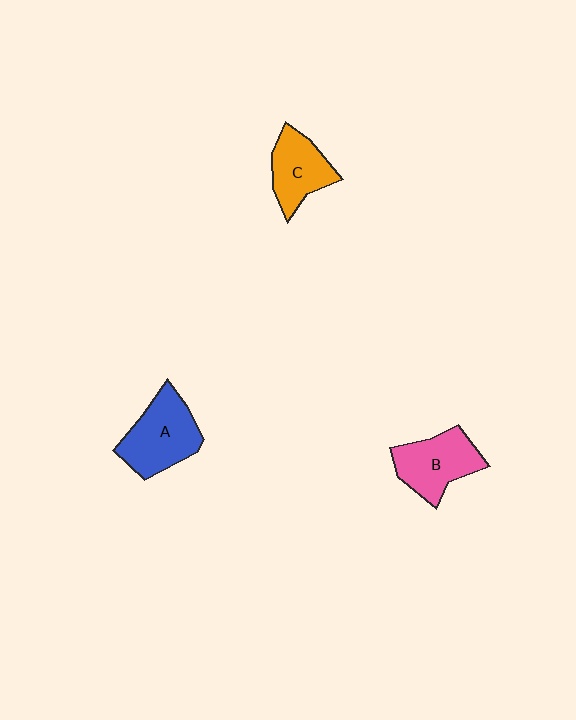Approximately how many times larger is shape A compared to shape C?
Approximately 1.3 times.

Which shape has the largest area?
Shape A (blue).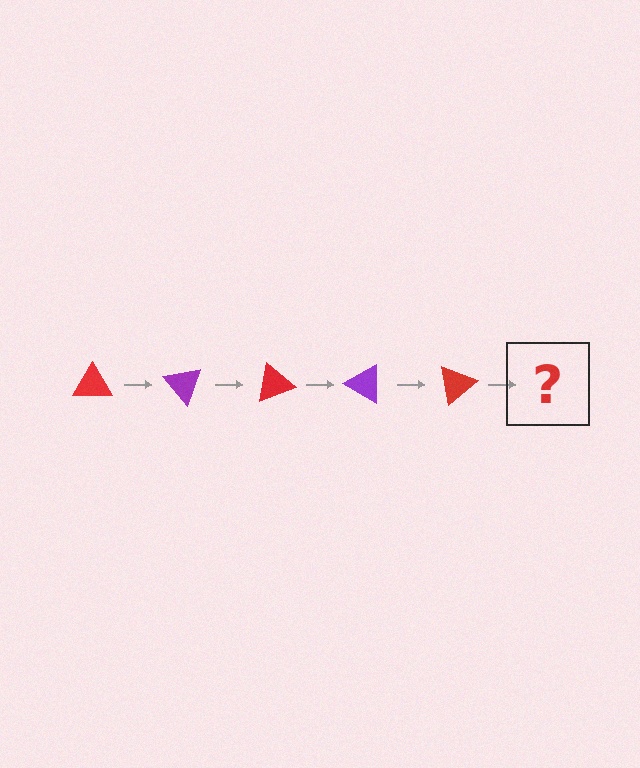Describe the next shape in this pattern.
It should be a purple triangle, rotated 250 degrees from the start.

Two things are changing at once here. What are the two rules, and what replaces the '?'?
The two rules are that it rotates 50 degrees each step and the color cycles through red and purple. The '?' should be a purple triangle, rotated 250 degrees from the start.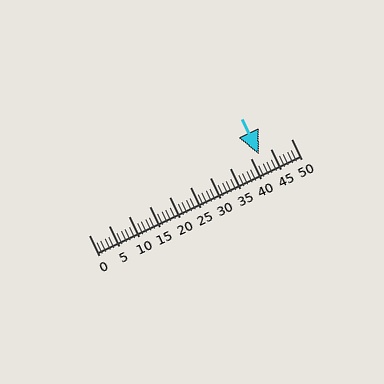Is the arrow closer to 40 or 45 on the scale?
The arrow is closer to 40.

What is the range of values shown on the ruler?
The ruler shows values from 0 to 50.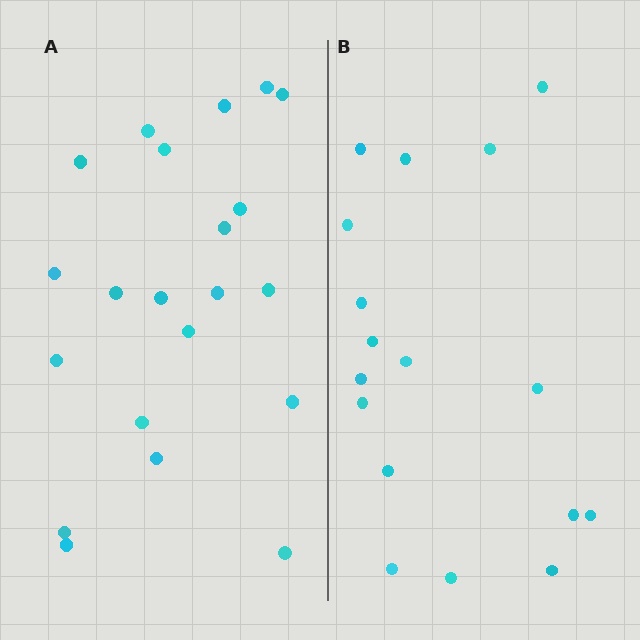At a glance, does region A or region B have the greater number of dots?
Region A (the left region) has more dots.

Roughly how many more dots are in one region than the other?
Region A has about 4 more dots than region B.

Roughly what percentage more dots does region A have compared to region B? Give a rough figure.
About 25% more.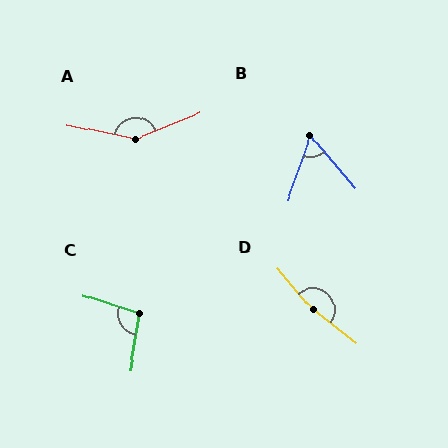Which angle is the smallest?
B, at approximately 61 degrees.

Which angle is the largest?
D, at approximately 168 degrees.